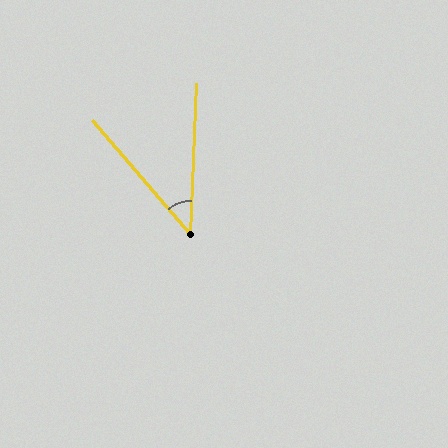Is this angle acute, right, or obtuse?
It is acute.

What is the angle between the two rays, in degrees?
Approximately 43 degrees.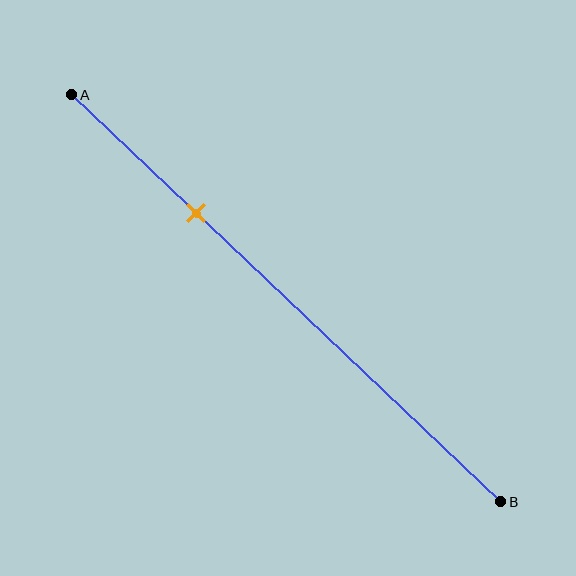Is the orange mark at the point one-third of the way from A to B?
No, the mark is at about 30% from A, not at the 33% one-third point.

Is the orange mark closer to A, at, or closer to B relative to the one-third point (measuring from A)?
The orange mark is closer to point A than the one-third point of segment AB.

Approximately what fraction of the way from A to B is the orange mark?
The orange mark is approximately 30% of the way from A to B.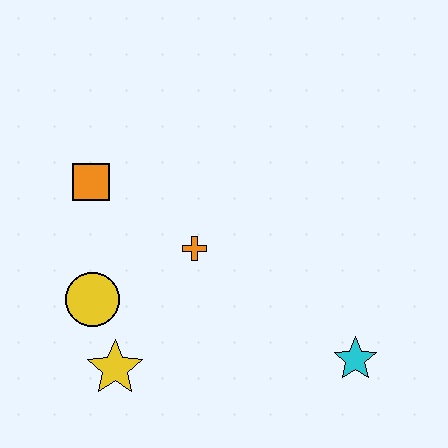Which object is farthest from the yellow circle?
The cyan star is farthest from the yellow circle.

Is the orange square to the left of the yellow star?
Yes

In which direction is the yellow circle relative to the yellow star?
The yellow circle is above the yellow star.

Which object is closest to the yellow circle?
The yellow star is closest to the yellow circle.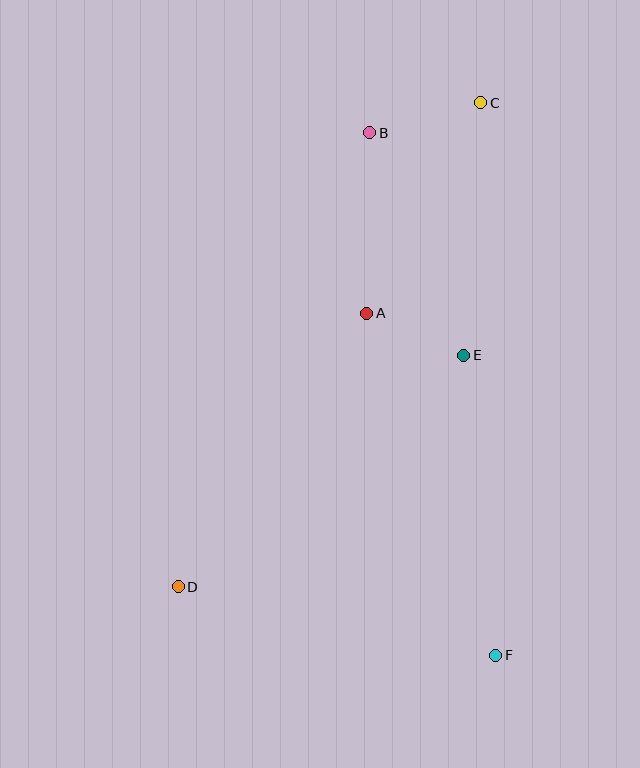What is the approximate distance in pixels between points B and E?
The distance between B and E is approximately 242 pixels.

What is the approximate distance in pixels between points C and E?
The distance between C and E is approximately 253 pixels.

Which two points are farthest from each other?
Points C and D are farthest from each other.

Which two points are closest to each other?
Points A and E are closest to each other.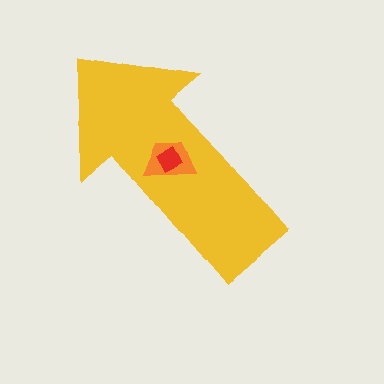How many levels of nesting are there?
3.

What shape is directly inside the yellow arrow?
The orange trapezoid.